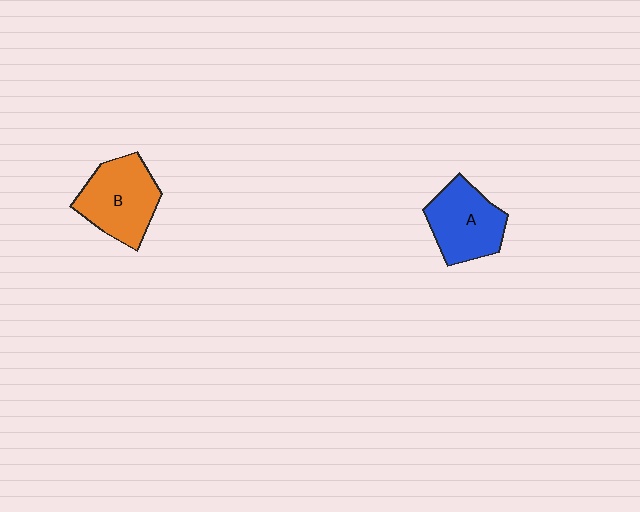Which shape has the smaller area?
Shape A (blue).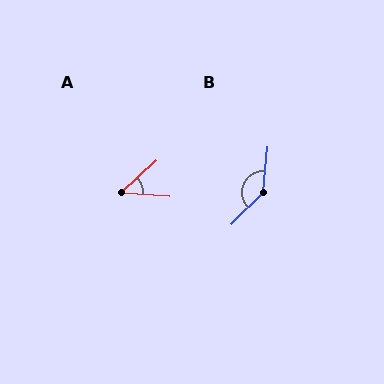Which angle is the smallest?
A, at approximately 47 degrees.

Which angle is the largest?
B, at approximately 141 degrees.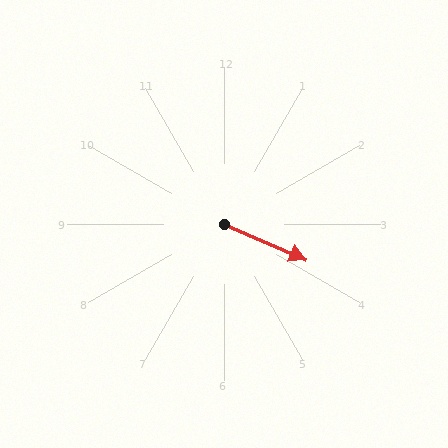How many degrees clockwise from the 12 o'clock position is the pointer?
Approximately 113 degrees.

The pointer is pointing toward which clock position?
Roughly 4 o'clock.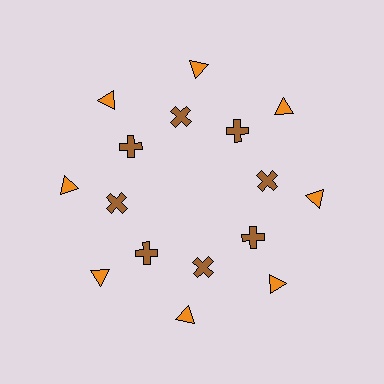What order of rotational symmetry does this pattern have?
This pattern has 8-fold rotational symmetry.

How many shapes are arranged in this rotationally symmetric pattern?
There are 16 shapes, arranged in 8 groups of 2.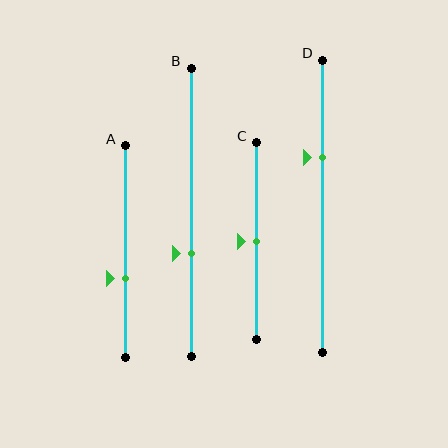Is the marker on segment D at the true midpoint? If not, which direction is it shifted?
No, the marker on segment D is shifted upward by about 17% of the segment length.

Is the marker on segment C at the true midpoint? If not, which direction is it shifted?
Yes, the marker on segment C is at the true midpoint.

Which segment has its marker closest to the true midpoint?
Segment C has its marker closest to the true midpoint.